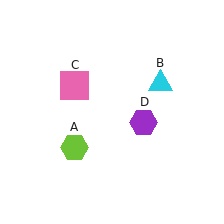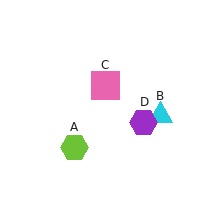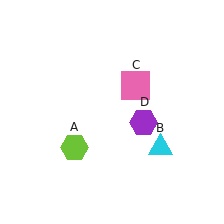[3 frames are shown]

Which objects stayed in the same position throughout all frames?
Lime hexagon (object A) and purple hexagon (object D) remained stationary.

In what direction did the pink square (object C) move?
The pink square (object C) moved right.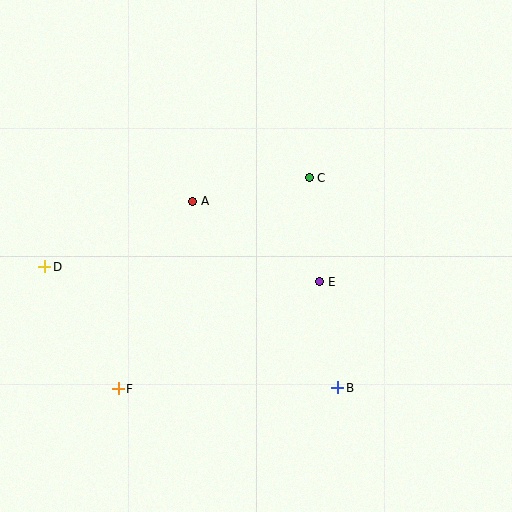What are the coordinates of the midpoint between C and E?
The midpoint between C and E is at (314, 230).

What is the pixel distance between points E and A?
The distance between E and A is 150 pixels.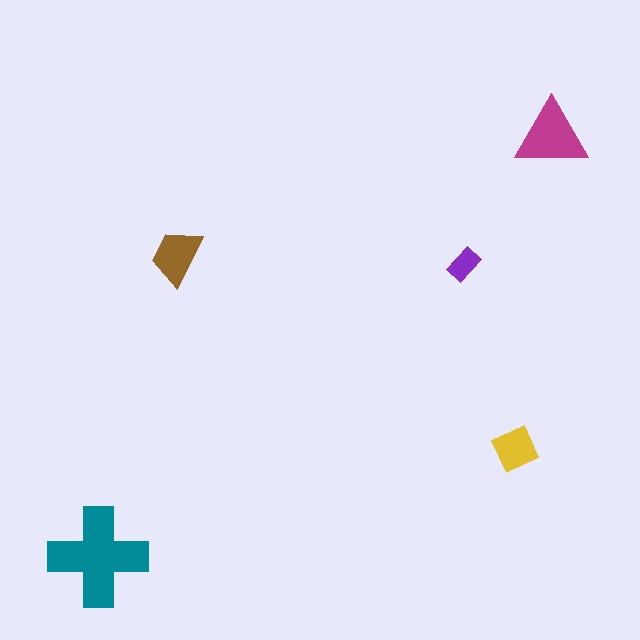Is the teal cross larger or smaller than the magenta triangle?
Larger.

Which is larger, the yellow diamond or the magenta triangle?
The magenta triangle.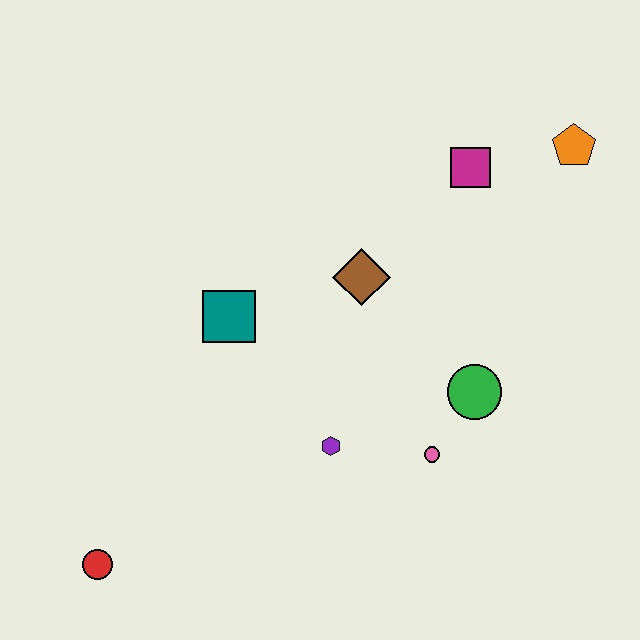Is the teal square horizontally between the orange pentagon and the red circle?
Yes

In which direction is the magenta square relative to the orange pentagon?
The magenta square is to the left of the orange pentagon.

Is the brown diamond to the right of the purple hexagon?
Yes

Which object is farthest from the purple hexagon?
The orange pentagon is farthest from the purple hexagon.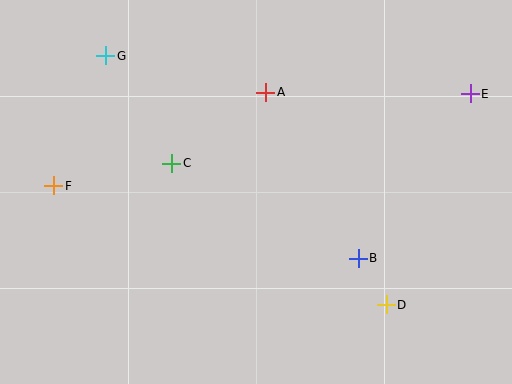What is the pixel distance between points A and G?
The distance between A and G is 164 pixels.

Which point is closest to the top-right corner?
Point E is closest to the top-right corner.